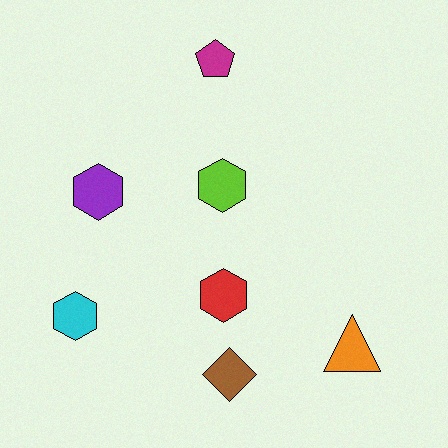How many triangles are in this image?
There is 1 triangle.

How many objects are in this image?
There are 7 objects.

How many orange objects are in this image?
There is 1 orange object.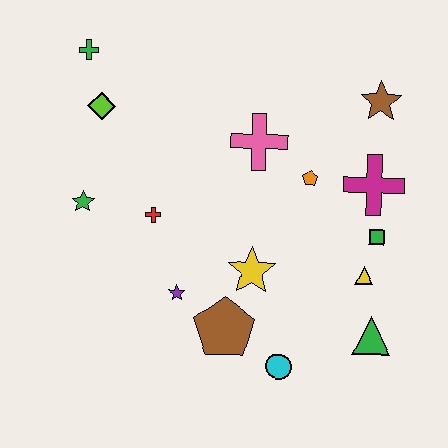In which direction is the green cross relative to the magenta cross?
The green cross is to the left of the magenta cross.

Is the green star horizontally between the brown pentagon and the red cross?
No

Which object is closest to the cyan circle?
The brown pentagon is closest to the cyan circle.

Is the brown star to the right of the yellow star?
Yes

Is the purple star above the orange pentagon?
No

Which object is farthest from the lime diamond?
The green triangle is farthest from the lime diamond.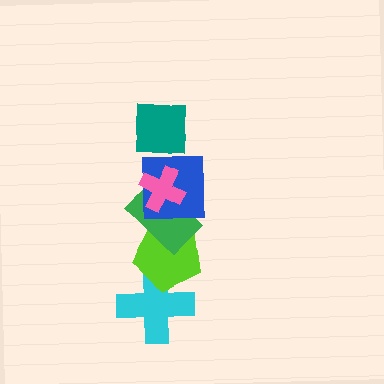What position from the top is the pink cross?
The pink cross is 2nd from the top.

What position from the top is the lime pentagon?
The lime pentagon is 5th from the top.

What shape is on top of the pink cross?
The teal square is on top of the pink cross.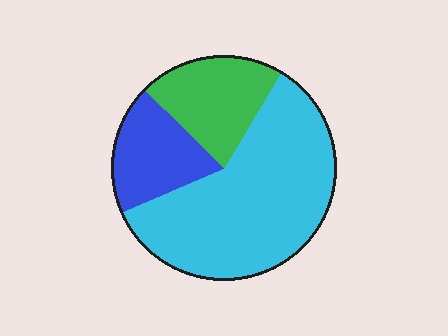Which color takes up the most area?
Cyan, at roughly 60%.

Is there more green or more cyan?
Cyan.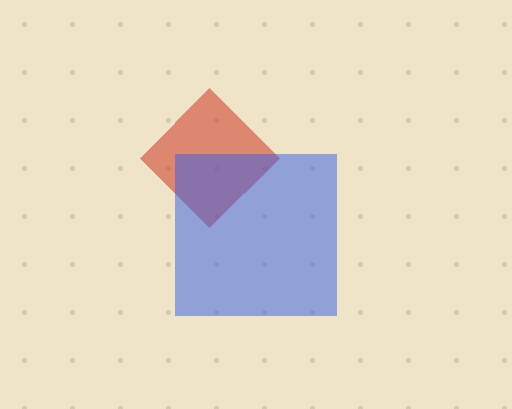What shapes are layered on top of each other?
The layered shapes are: a red diamond, a blue square.